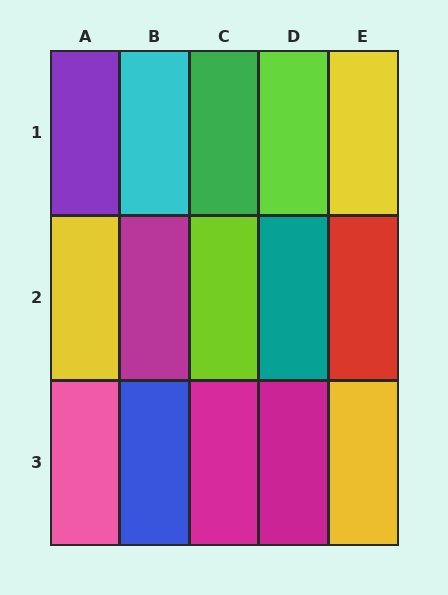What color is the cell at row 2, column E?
Red.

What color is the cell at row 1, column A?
Purple.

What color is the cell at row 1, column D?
Lime.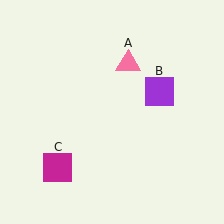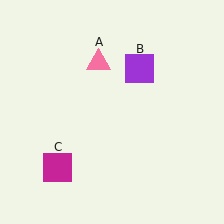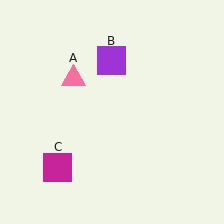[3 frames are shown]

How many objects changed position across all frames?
2 objects changed position: pink triangle (object A), purple square (object B).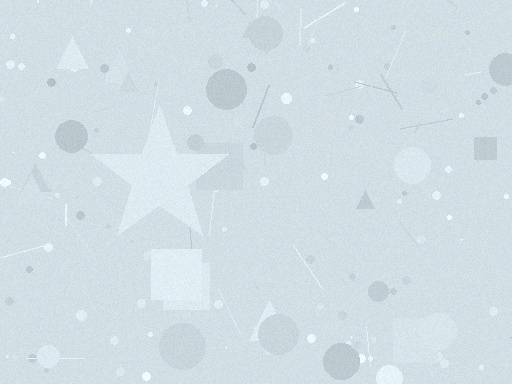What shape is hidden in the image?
A star is hidden in the image.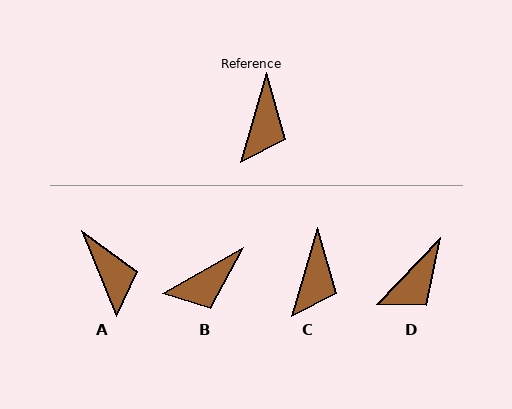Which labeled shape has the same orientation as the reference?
C.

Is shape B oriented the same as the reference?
No, it is off by about 44 degrees.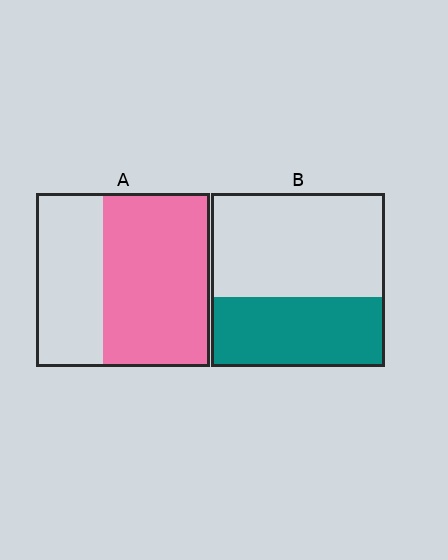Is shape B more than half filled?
No.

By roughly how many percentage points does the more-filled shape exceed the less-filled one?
By roughly 20 percentage points (A over B).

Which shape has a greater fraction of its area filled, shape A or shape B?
Shape A.